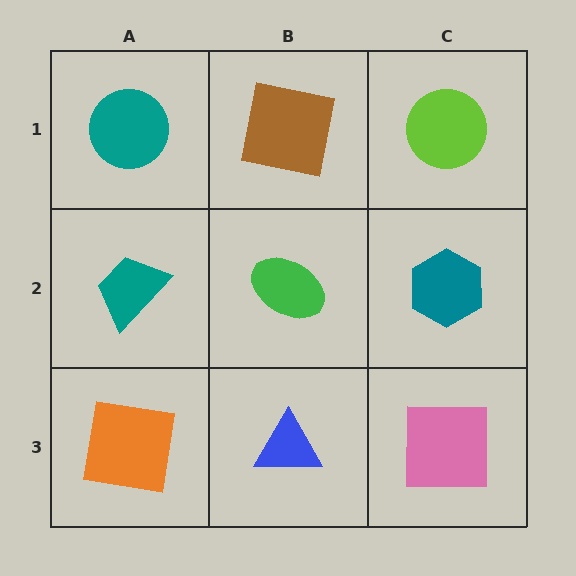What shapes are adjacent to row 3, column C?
A teal hexagon (row 2, column C), a blue triangle (row 3, column B).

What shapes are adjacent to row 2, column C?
A lime circle (row 1, column C), a pink square (row 3, column C), a green ellipse (row 2, column B).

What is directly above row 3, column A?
A teal trapezoid.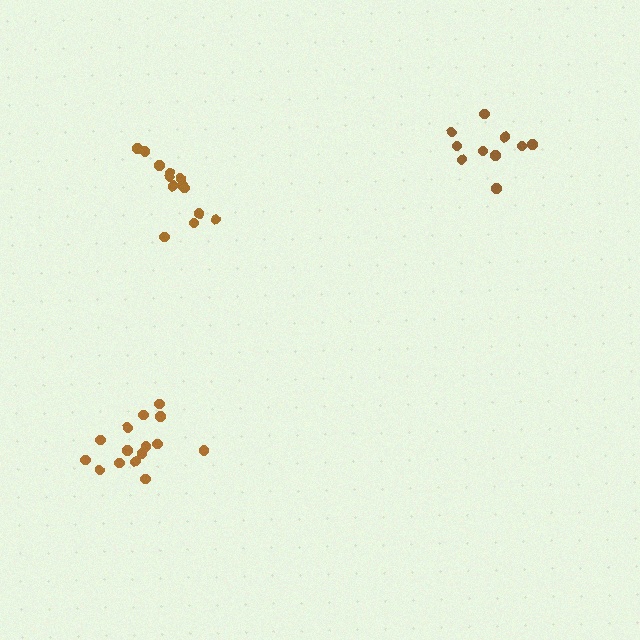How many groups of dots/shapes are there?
There are 3 groups.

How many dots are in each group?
Group 1: 15 dots, Group 2: 10 dots, Group 3: 13 dots (38 total).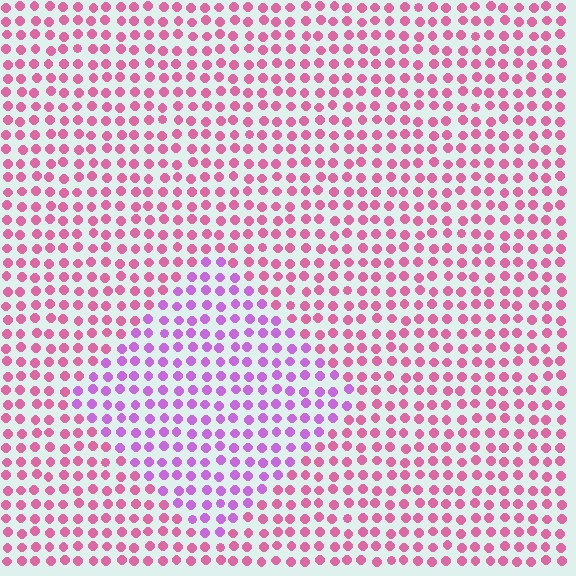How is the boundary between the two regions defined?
The boundary is defined purely by a slight shift in hue (about 41 degrees). Spacing, size, and orientation are identical on both sides.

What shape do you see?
I see a diamond.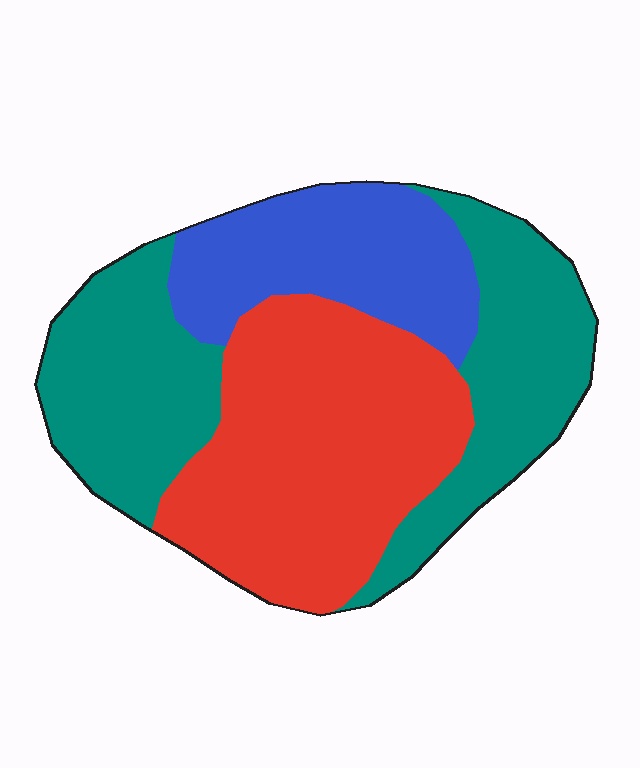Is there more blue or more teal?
Teal.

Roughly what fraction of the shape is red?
Red takes up between a third and a half of the shape.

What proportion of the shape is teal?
Teal takes up between a third and a half of the shape.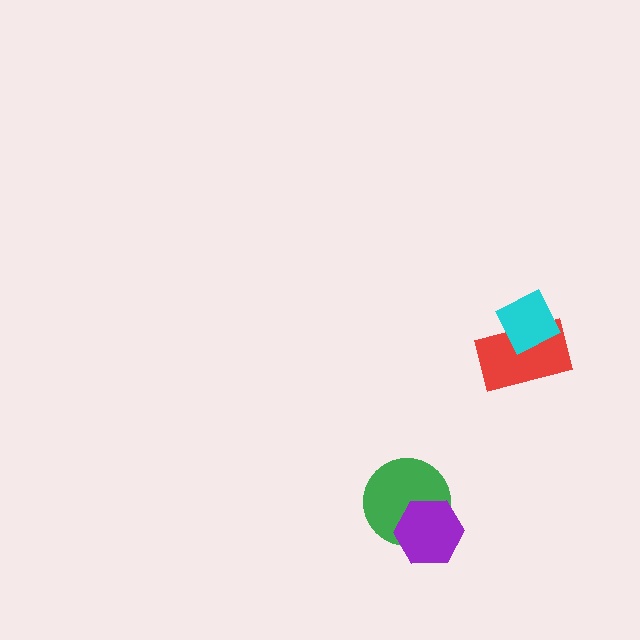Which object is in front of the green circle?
The purple hexagon is in front of the green circle.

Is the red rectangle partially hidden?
Yes, it is partially covered by another shape.